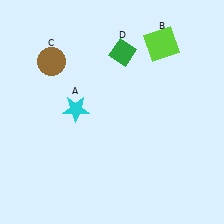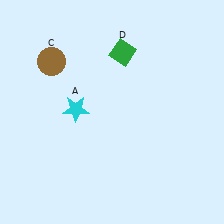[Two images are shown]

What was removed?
The lime square (B) was removed in Image 2.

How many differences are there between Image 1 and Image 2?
There is 1 difference between the two images.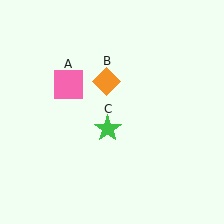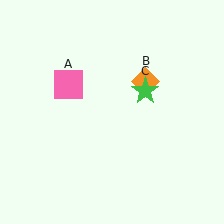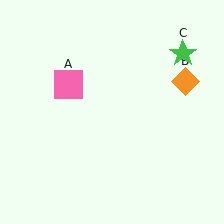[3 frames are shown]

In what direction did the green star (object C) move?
The green star (object C) moved up and to the right.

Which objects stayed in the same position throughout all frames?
Pink square (object A) remained stationary.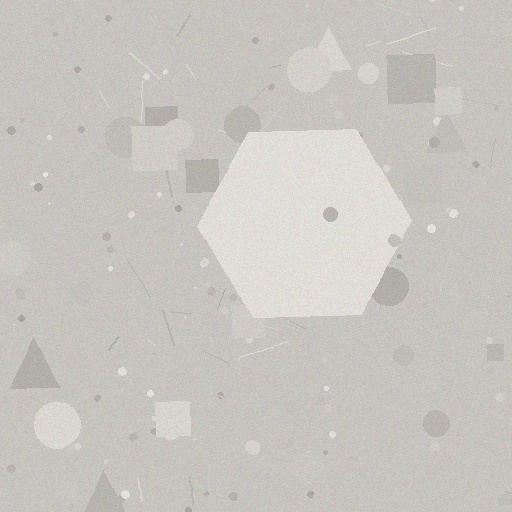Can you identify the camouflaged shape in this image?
The camouflaged shape is a hexagon.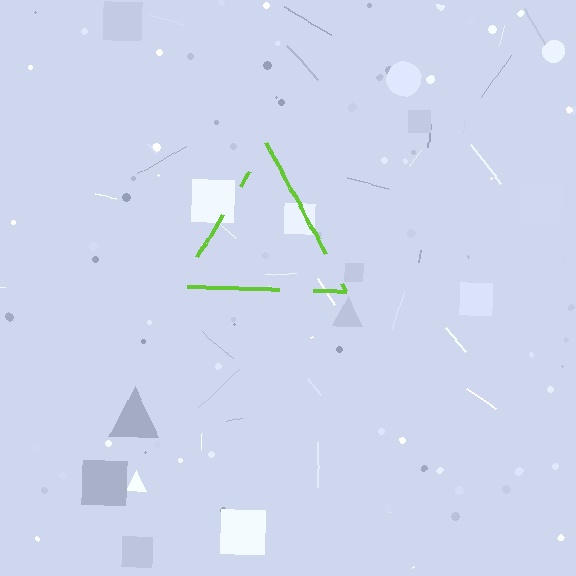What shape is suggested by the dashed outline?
The dashed outline suggests a triangle.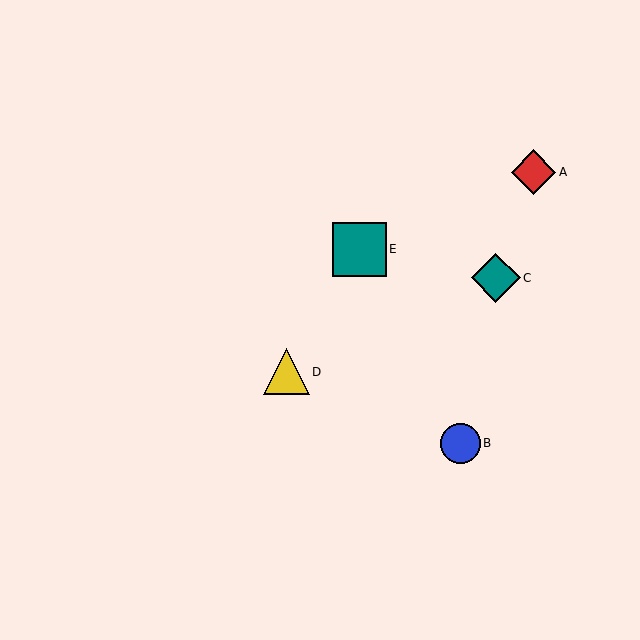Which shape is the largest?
The teal square (labeled E) is the largest.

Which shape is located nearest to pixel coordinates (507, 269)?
The teal diamond (labeled C) at (496, 278) is nearest to that location.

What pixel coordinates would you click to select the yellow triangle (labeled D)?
Click at (286, 372) to select the yellow triangle D.